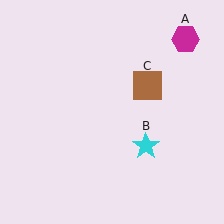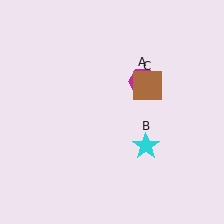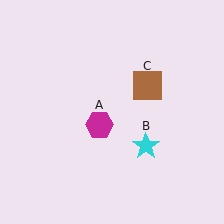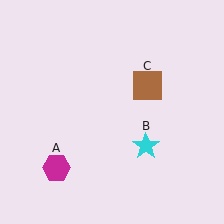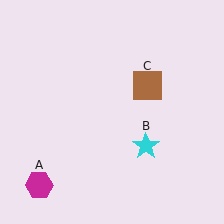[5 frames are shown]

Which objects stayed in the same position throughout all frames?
Cyan star (object B) and brown square (object C) remained stationary.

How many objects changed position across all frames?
1 object changed position: magenta hexagon (object A).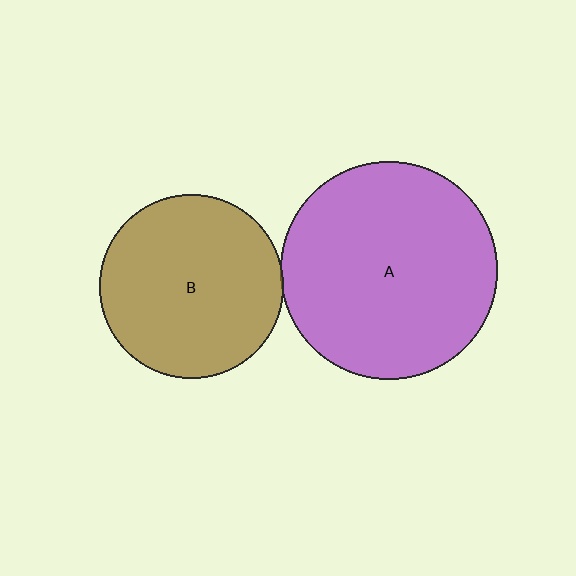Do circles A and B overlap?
Yes.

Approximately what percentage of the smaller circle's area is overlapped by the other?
Approximately 5%.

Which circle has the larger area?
Circle A (purple).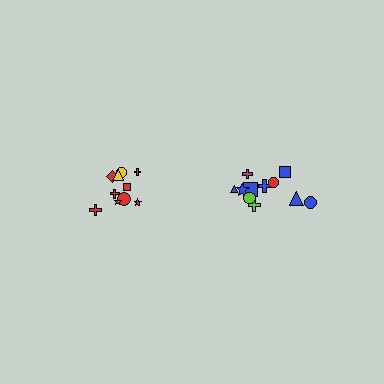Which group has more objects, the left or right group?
The right group.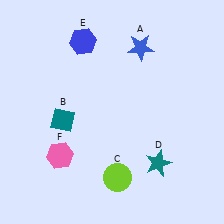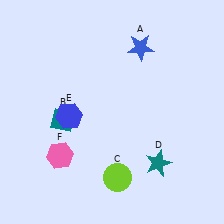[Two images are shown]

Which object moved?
The blue hexagon (E) moved down.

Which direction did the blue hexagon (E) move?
The blue hexagon (E) moved down.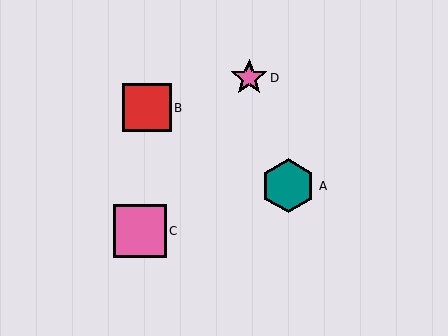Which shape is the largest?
The teal hexagon (labeled A) is the largest.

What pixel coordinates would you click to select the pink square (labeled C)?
Click at (140, 231) to select the pink square C.